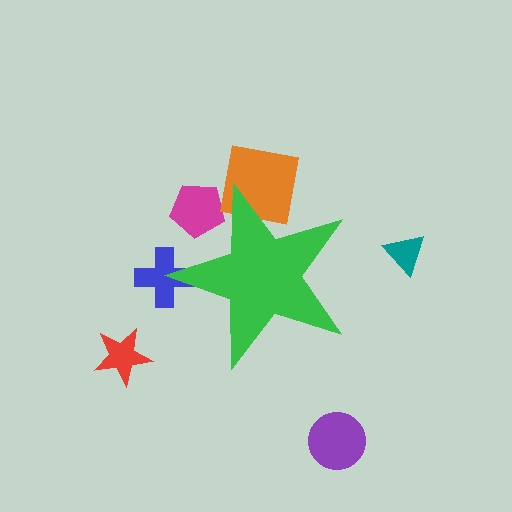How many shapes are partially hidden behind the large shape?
3 shapes are partially hidden.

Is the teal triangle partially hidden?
No, the teal triangle is fully visible.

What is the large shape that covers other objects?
A green star.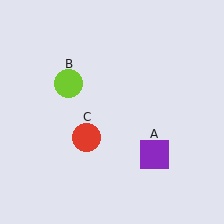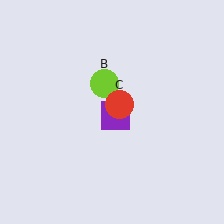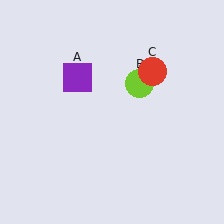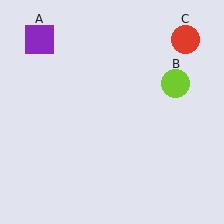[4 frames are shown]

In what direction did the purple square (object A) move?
The purple square (object A) moved up and to the left.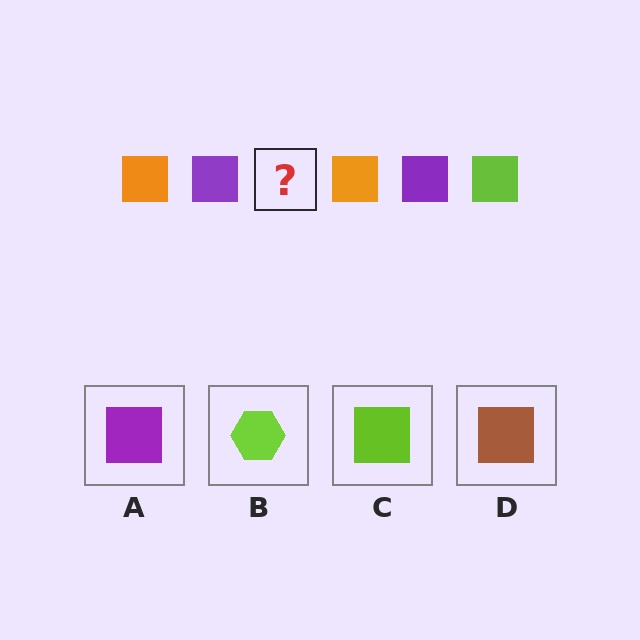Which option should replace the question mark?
Option C.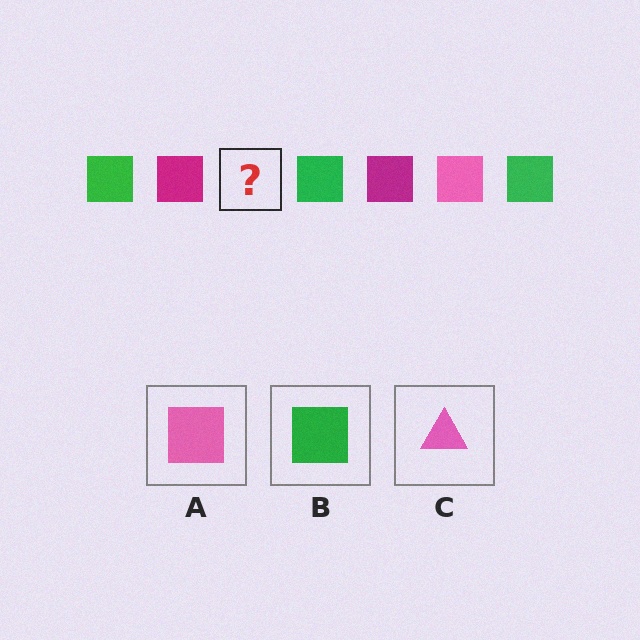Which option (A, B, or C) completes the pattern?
A.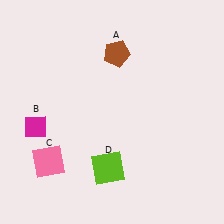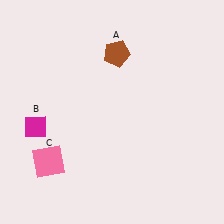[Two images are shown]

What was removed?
The lime square (D) was removed in Image 2.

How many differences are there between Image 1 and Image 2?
There is 1 difference between the two images.